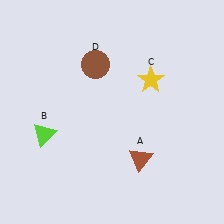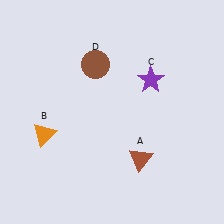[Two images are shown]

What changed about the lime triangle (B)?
In Image 1, B is lime. In Image 2, it changed to orange.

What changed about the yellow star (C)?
In Image 1, C is yellow. In Image 2, it changed to purple.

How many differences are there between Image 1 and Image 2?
There are 2 differences between the two images.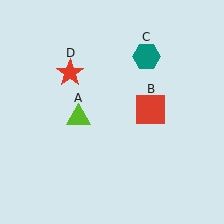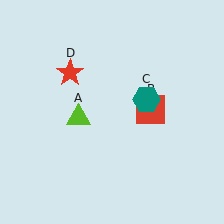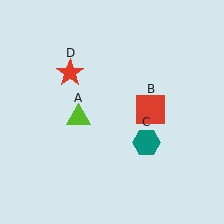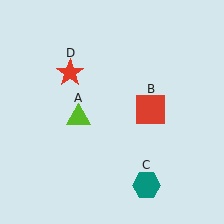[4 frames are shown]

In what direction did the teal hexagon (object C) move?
The teal hexagon (object C) moved down.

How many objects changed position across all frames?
1 object changed position: teal hexagon (object C).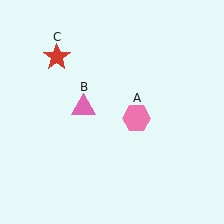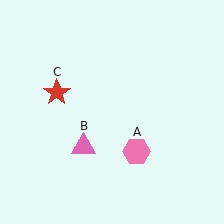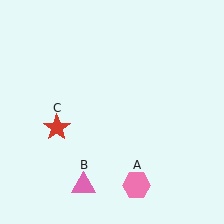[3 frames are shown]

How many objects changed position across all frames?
3 objects changed position: pink hexagon (object A), pink triangle (object B), red star (object C).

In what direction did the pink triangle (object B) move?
The pink triangle (object B) moved down.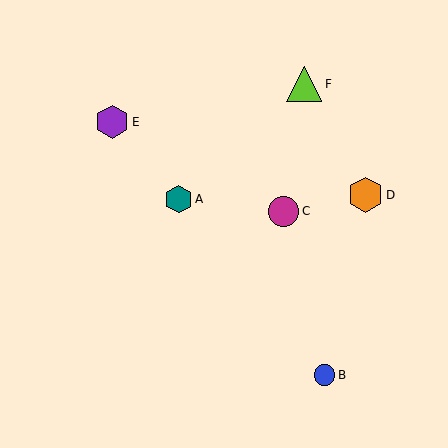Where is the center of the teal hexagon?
The center of the teal hexagon is at (178, 199).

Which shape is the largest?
The lime triangle (labeled F) is the largest.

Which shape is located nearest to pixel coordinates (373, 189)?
The orange hexagon (labeled D) at (365, 195) is nearest to that location.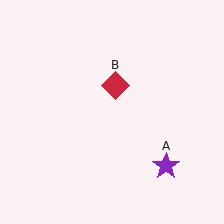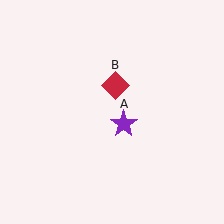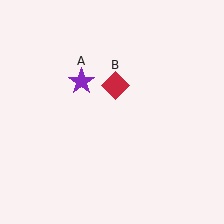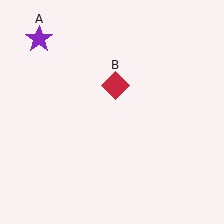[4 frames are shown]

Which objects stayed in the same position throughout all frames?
Red diamond (object B) remained stationary.